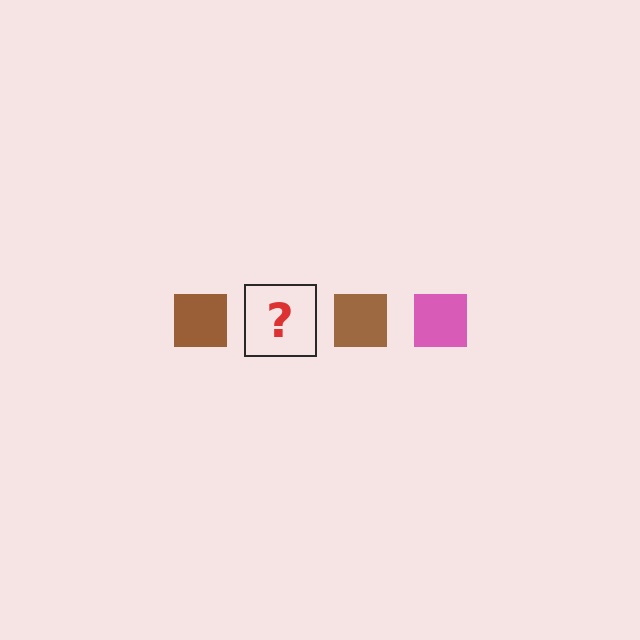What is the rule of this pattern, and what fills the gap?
The rule is that the pattern cycles through brown, pink squares. The gap should be filled with a pink square.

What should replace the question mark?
The question mark should be replaced with a pink square.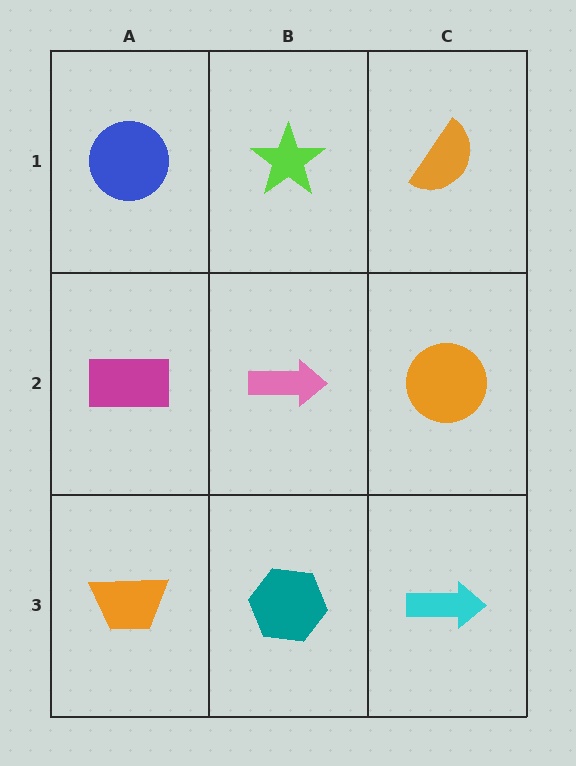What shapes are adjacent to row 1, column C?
An orange circle (row 2, column C), a lime star (row 1, column B).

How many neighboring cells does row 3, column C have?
2.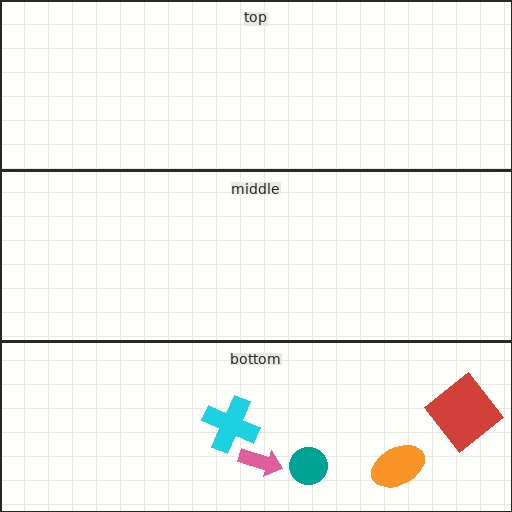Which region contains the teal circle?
The bottom region.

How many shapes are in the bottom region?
5.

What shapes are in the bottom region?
The red diamond, the teal circle, the orange ellipse, the pink arrow, the cyan cross.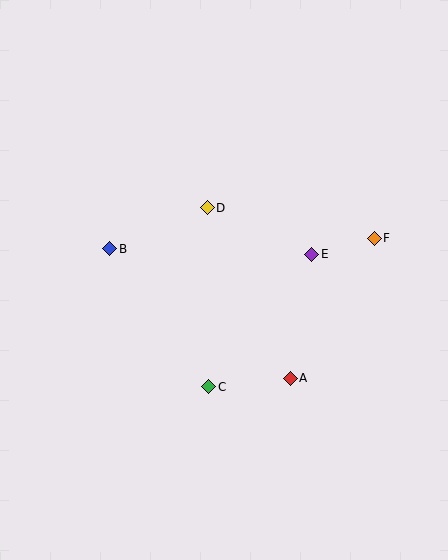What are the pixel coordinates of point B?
Point B is at (110, 249).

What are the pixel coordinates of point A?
Point A is at (290, 378).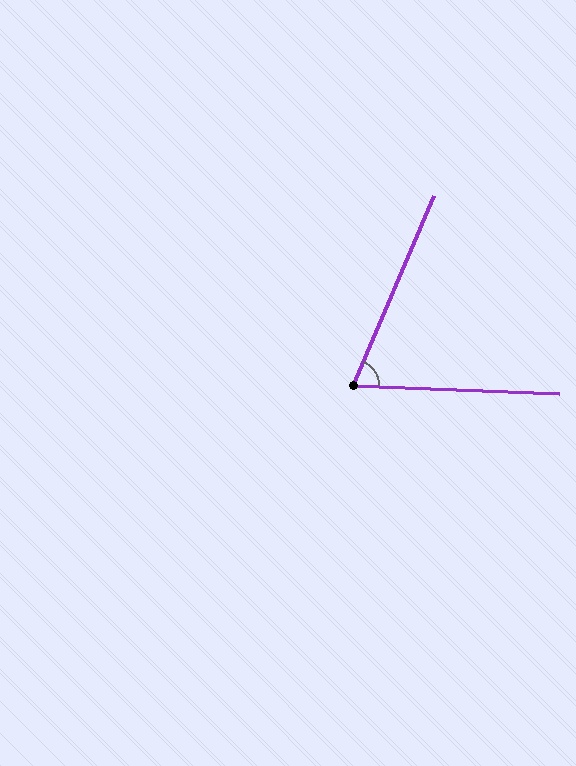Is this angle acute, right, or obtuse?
It is acute.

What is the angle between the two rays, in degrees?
Approximately 69 degrees.